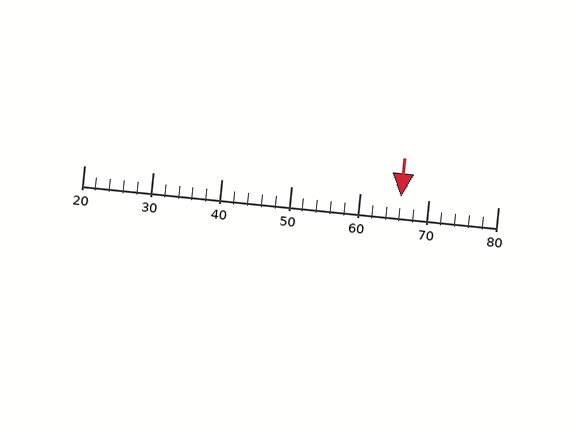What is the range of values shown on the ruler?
The ruler shows values from 20 to 80.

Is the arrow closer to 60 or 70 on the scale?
The arrow is closer to 70.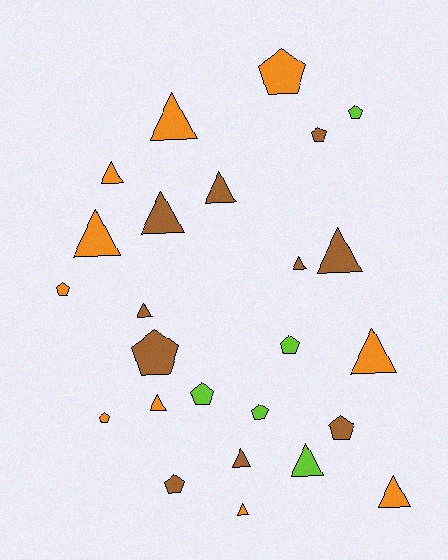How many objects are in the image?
There are 25 objects.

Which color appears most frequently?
Brown, with 10 objects.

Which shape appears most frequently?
Triangle, with 14 objects.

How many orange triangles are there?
There are 7 orange triangles.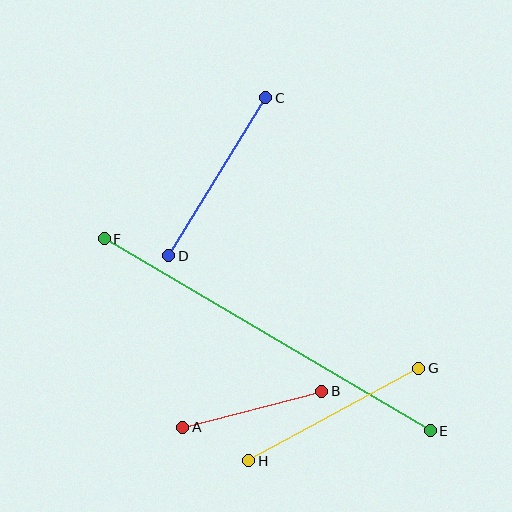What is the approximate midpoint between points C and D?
The midpoint is at approximately (217, 177) pixels.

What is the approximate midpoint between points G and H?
The midpoint is at approximately (334, 415) pixels.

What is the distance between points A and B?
The distance is approximately 144 pixels.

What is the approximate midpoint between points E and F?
The midpoint is at approximately (267, 335) pixels.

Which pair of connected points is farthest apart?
Points E and F are farthest apart.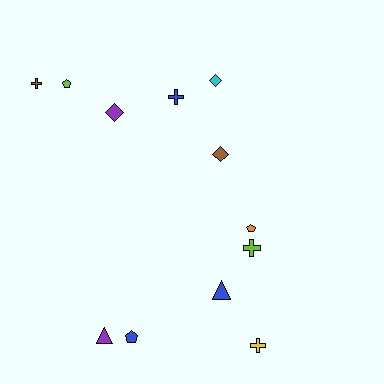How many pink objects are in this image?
There are no pink objects.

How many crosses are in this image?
There are 4 crosses.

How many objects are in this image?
There are 12 objects.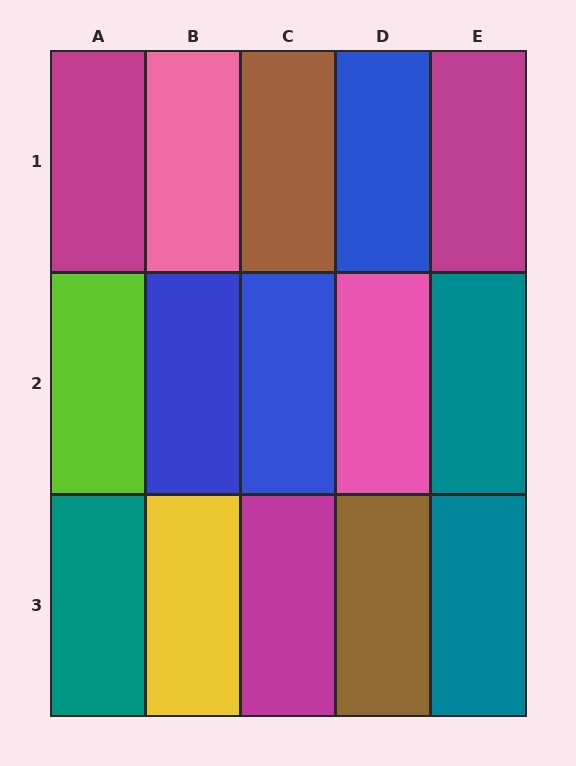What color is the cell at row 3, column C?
Magenta.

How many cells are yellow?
1 cell is yellow.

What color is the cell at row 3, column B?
Yellow.